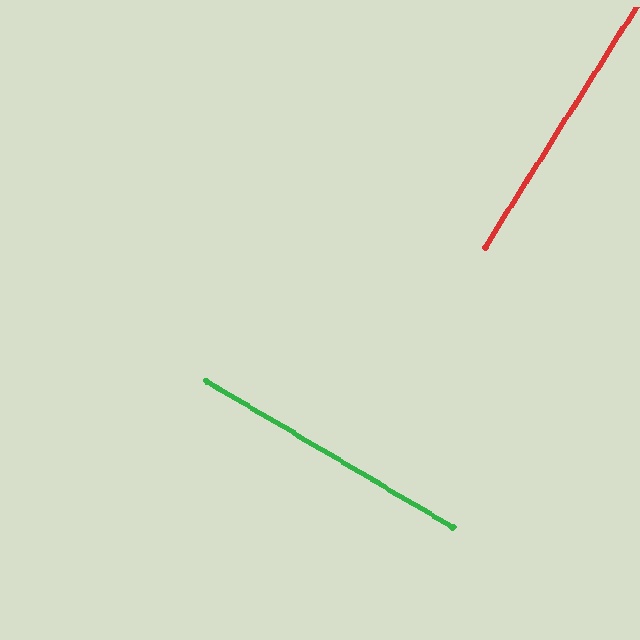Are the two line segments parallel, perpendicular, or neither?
Perpendicular — they meet at approximately 89°.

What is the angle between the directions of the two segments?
Approximately 89 degrees.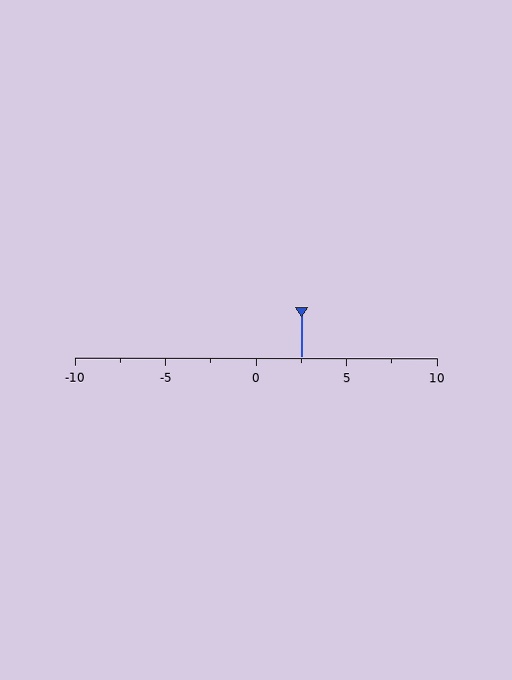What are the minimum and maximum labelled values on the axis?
The axis runs from -10 to 10.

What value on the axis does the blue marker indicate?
The marker indicates approximately 2.5.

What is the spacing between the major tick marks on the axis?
The major ticks are spaced 5 apart.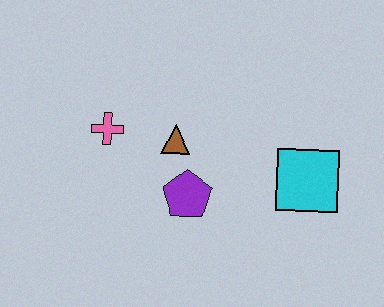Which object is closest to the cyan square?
The purple pentagon is closest to the cyan square.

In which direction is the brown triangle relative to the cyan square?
The brown triangle is to the left of the cyan square.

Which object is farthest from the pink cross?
The cyan square is farthest from the pink cross.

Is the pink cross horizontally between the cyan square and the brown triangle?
No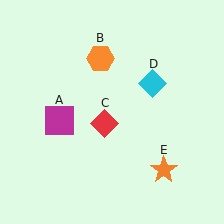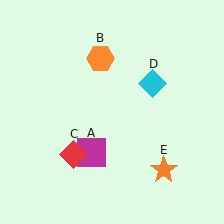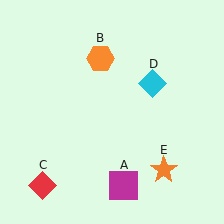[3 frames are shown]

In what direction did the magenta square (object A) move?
The magenta square (object A) moved down and to the right.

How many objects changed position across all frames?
2 objects changed position: magenta square (object A), red diamond (object C).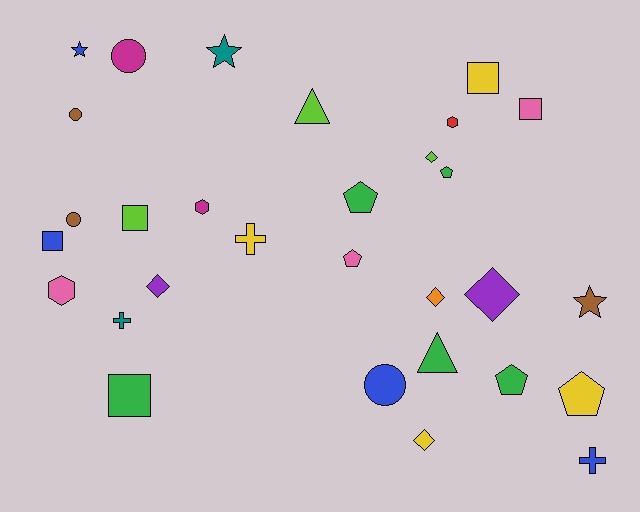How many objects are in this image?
There are 30 objects.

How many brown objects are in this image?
There are 3 brown objects.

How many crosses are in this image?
There are 3 crosses.